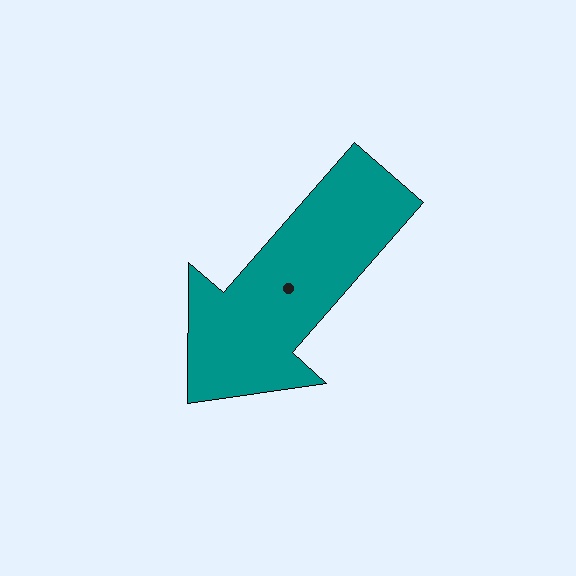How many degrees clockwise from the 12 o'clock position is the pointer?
Approximately 221 degrees.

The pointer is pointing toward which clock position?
Roughly 7 o'clock.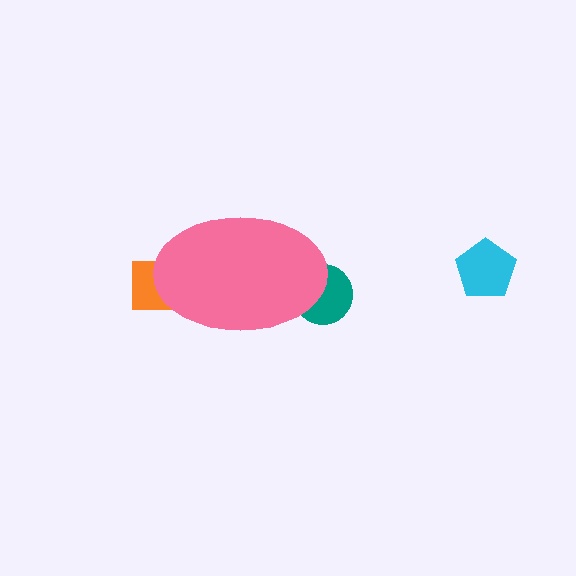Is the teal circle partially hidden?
Yes, the teal circle is partially hidden behind the pink ellipse.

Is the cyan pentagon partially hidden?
No, the cyan pentagon is fully visible.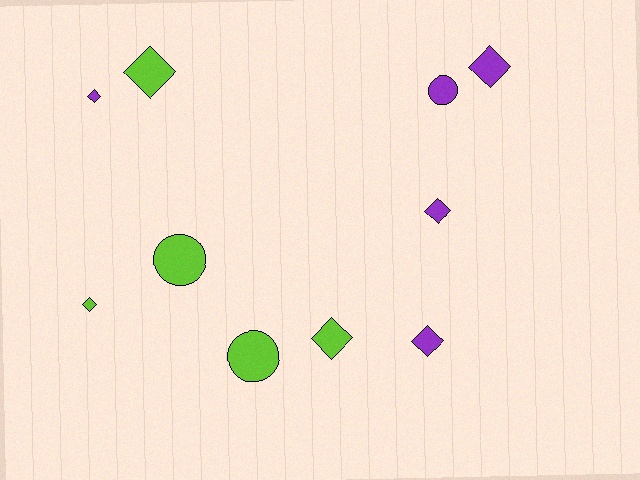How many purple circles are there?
There is 1 purple circle.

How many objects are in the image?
There are 10 objects.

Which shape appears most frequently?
Diamond, with 7 objects.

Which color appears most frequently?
Lime, with 5 objects.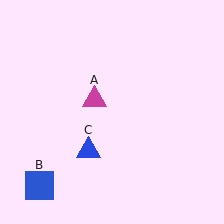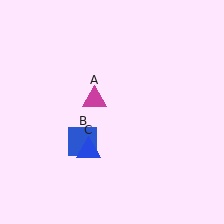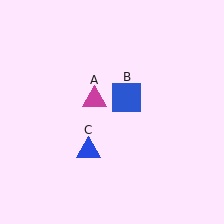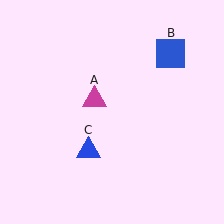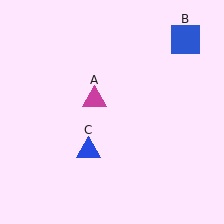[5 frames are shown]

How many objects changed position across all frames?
1 object changed position: blue square (object B).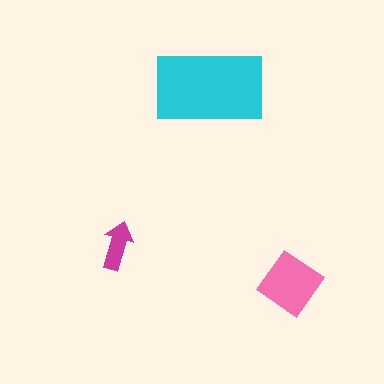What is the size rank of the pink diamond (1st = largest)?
2nd.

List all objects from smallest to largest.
The magenta arrow, the pink diamond, the cyan rectangle.